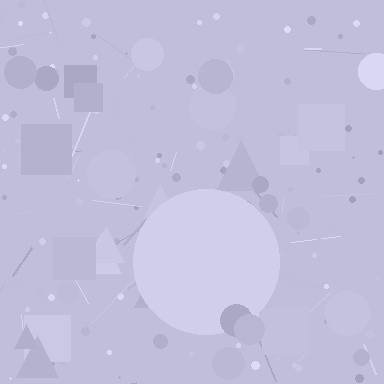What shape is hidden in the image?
A circle is hidden in the image.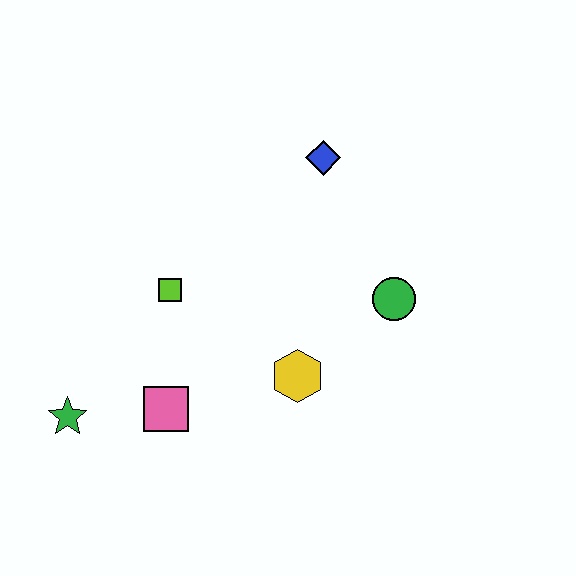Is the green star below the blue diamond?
Yes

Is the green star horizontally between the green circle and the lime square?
No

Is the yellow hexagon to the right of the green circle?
No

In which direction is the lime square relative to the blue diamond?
The lime square is to the left of the blue diamond.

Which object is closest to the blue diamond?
The green circle is closest to the blue diamond.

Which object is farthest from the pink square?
The blue diamond is farthest from the pink square.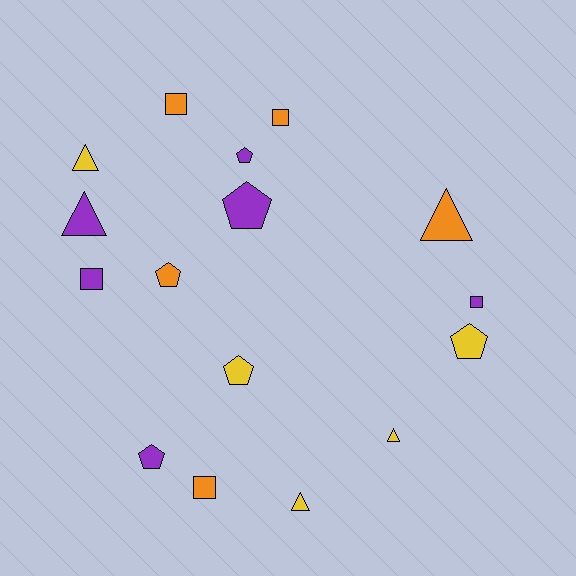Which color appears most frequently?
Purple, with 6 objects.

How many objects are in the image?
There are 16 objects.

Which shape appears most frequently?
Pentagon, with 6 objects.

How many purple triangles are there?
There is 1 purple triangle.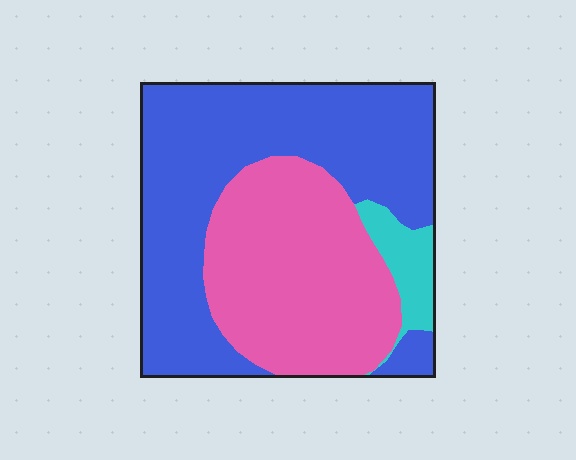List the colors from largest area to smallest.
From largest to smallest: blue, pink, cyan.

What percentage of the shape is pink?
Pink covers around 40% of the shape.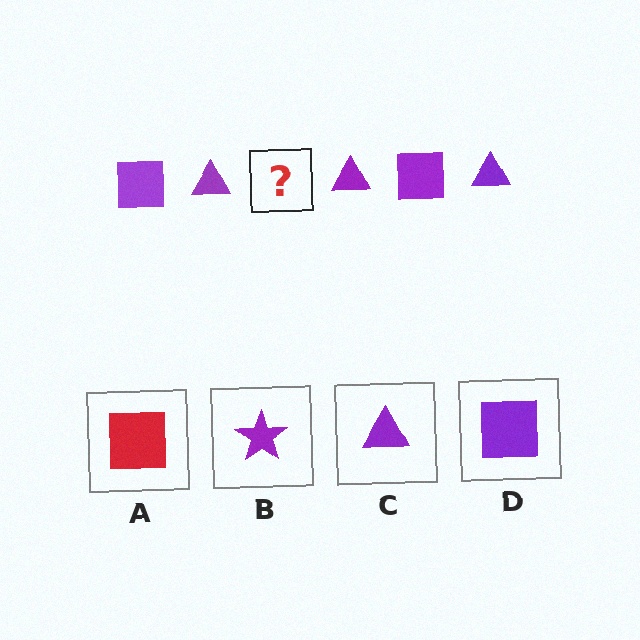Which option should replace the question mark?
Option D.